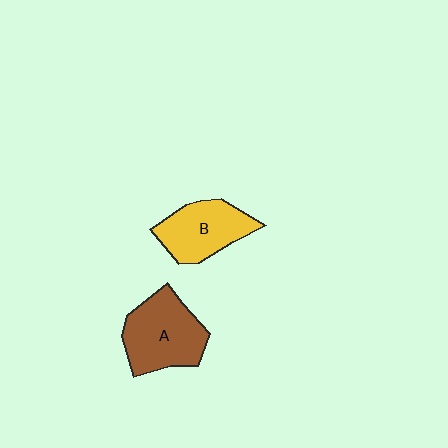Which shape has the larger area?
Shape A (brown).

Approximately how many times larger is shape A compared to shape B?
Approximately 1.2 times.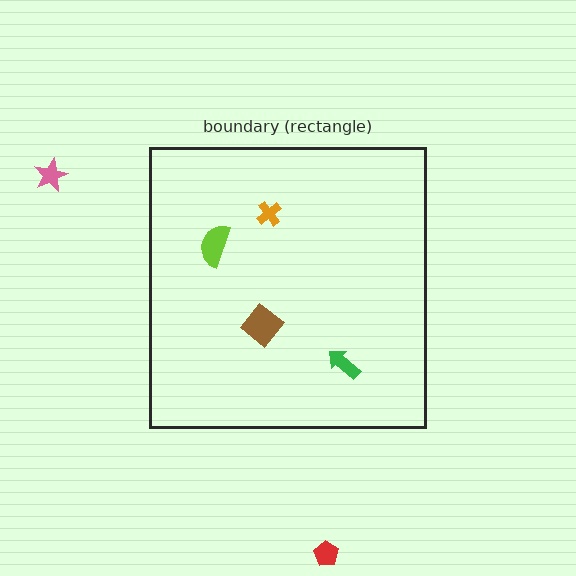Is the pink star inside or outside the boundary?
Outside.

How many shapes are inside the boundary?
4 inside, 2 outside.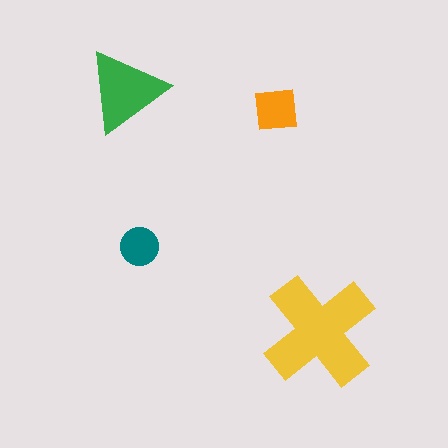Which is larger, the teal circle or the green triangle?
The green triangle.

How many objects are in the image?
There are 4 objects in the image.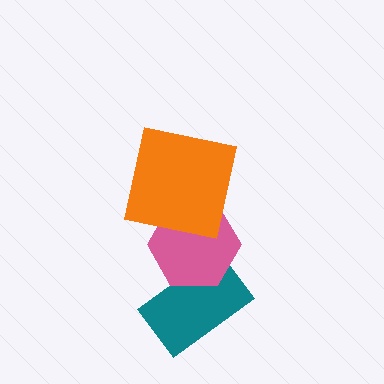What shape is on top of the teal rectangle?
The pink hexagon is on top of the teal rectangle.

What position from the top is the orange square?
The orange square is 1st from the top.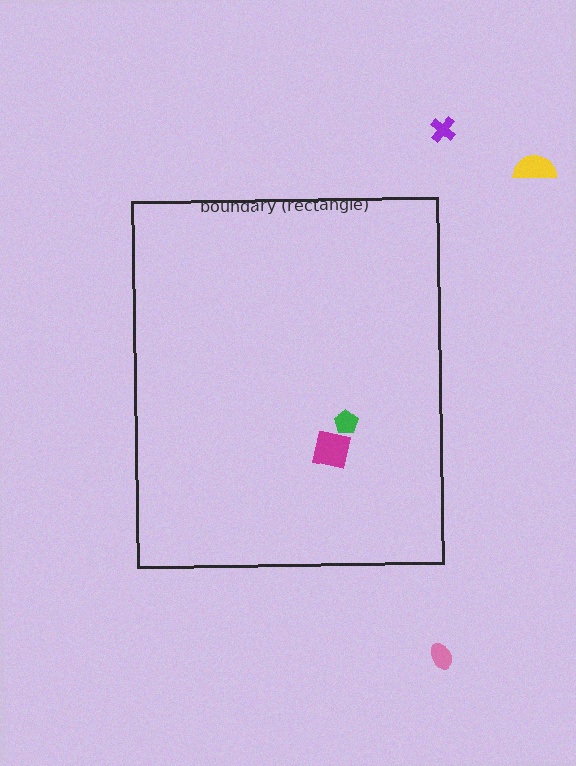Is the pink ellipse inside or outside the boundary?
Outside.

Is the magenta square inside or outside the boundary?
Inside.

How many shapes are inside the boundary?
2 inside, 3 outside.